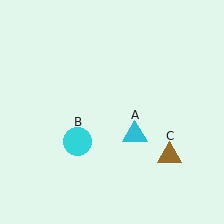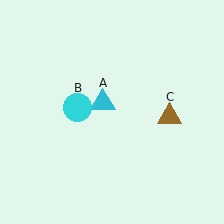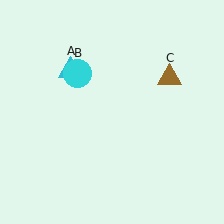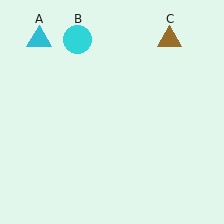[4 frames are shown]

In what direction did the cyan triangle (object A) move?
The cyan triangle (object A) moved up and to the left.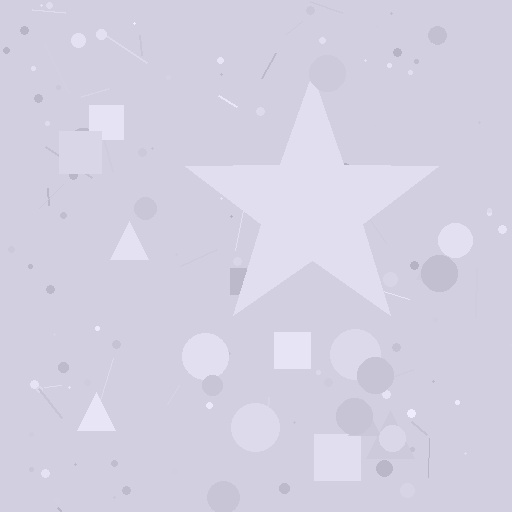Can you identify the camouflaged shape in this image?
The camouflaged shape is a star.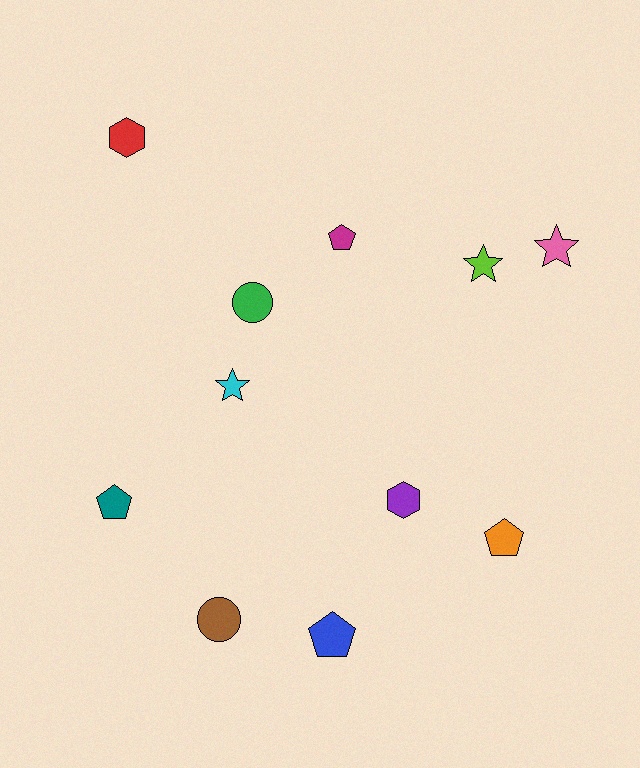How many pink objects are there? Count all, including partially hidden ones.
There is 1 pink object.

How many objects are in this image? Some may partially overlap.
There are 11 objects.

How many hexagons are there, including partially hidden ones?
There are 2 hexagons.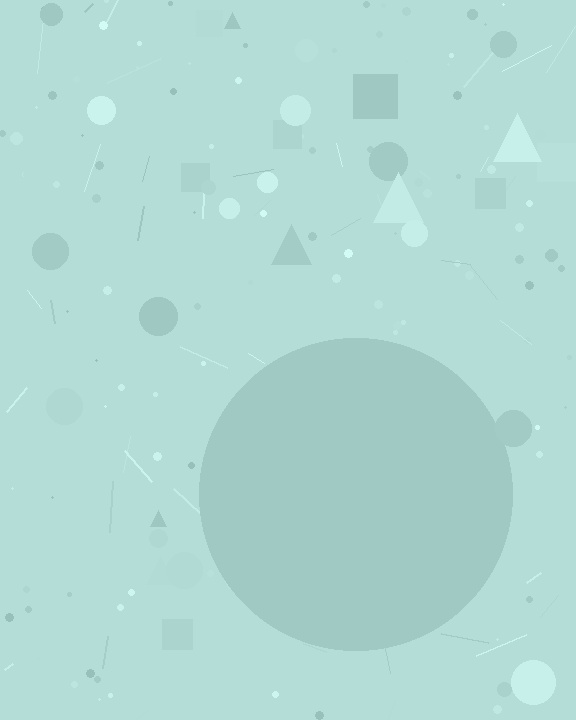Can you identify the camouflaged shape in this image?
The camouflaged shape is a circle.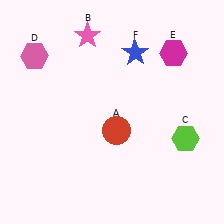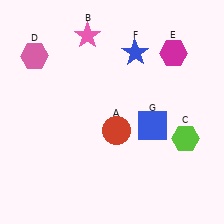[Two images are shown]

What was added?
A blue square (G) was added in Image 2.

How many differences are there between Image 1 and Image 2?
There is 1 difference between the two images.